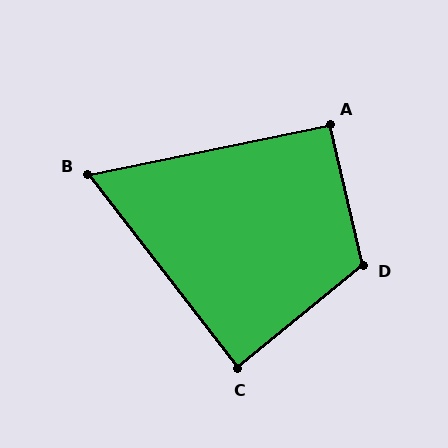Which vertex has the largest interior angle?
D, at approximately 116 degrees.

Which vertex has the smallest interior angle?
B, at approximately 64 degrees.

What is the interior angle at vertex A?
Approximately 92 degrees (approximately right).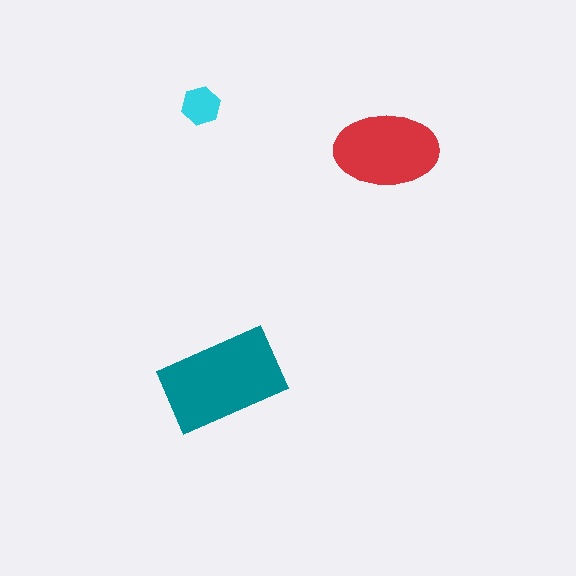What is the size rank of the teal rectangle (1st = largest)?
1st.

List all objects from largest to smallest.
The teal rectangle, the red ellipse, the cyan hexagon.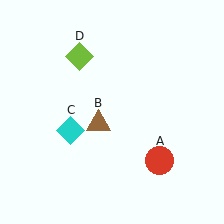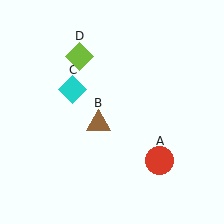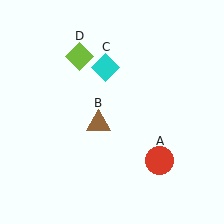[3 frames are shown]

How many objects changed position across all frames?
1 object changed position: cyan diamond (object C).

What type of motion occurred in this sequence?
The cyan diamond (object C) rotated clockwise around the center of the scene.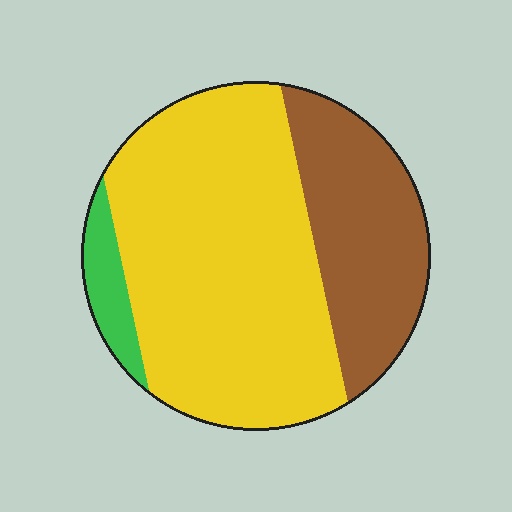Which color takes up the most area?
Yellow, at roughly 65%.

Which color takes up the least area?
Green, at roughly 5%.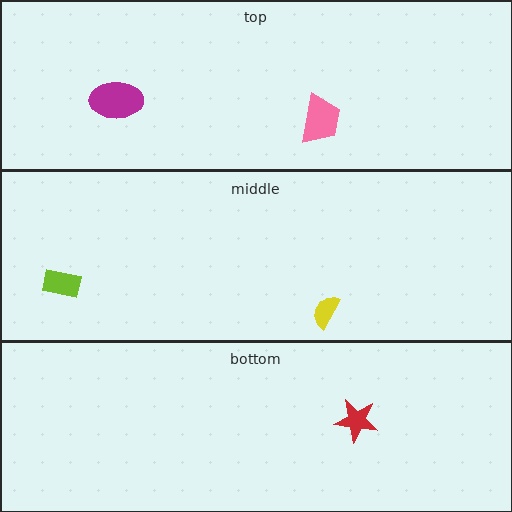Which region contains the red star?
The bottom region.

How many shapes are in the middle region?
2.